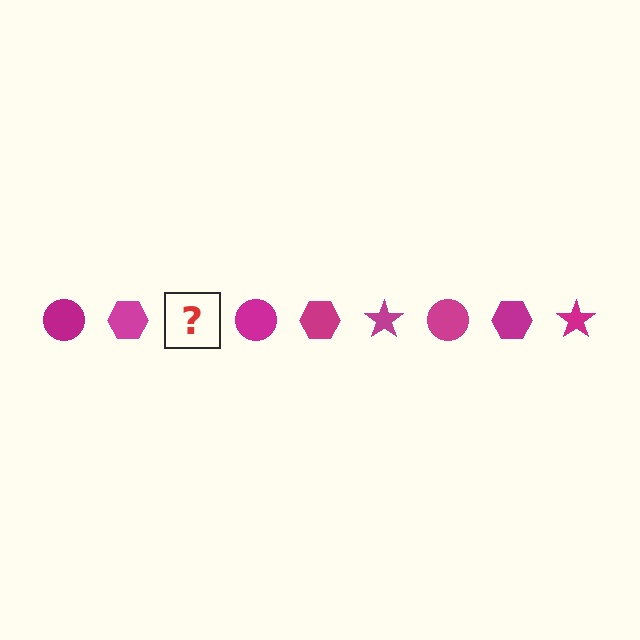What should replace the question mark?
The question mark should be replaced with a magenta star.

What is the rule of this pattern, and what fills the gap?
The rule is that the pattern cycles through circle, hexagon, star shapes in magenta. The gap should be filled with a magenta star.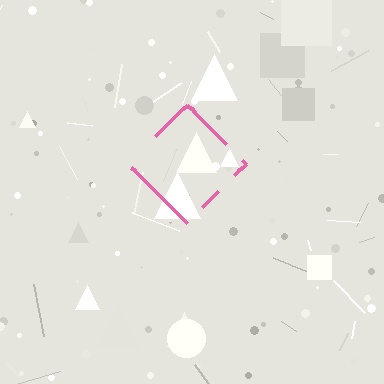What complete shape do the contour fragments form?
The contour fragments form a diamond.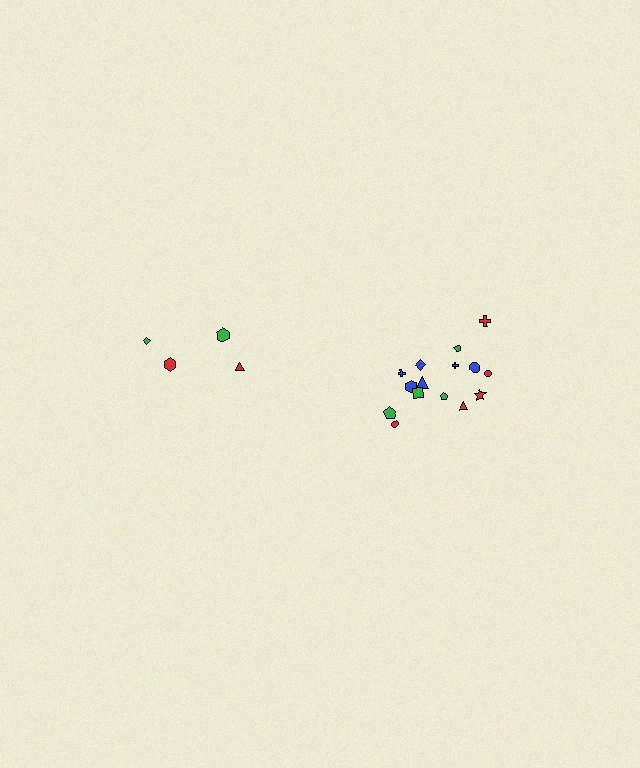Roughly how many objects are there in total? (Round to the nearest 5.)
Roughly 20 objects in total.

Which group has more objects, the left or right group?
The right group.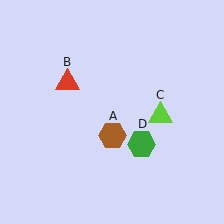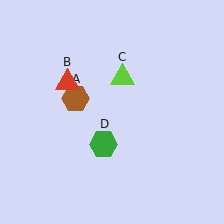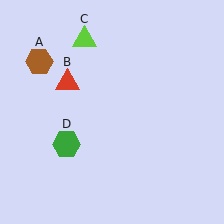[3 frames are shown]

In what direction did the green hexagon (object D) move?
The green hexagon (object D) moved left.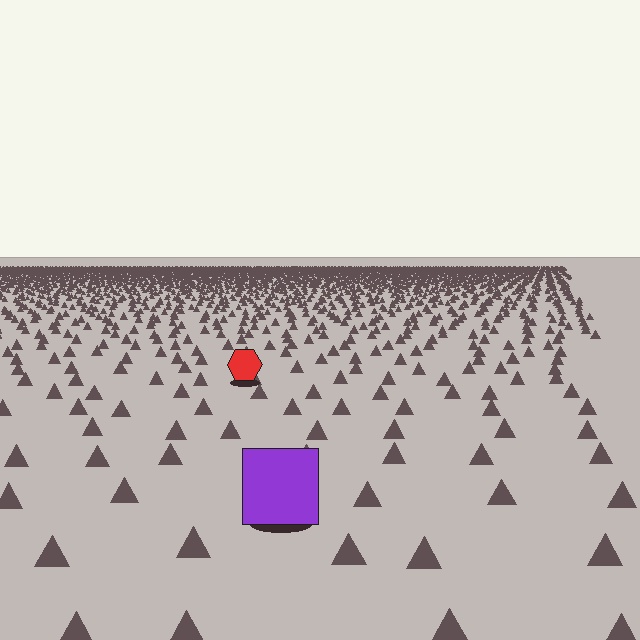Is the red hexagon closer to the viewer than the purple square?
No. The purple square is closer — you can tell from the texture gradient: the ground texture is coarser near it.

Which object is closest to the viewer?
The purple square is closest. The texture marks near it are larger and more spread out.